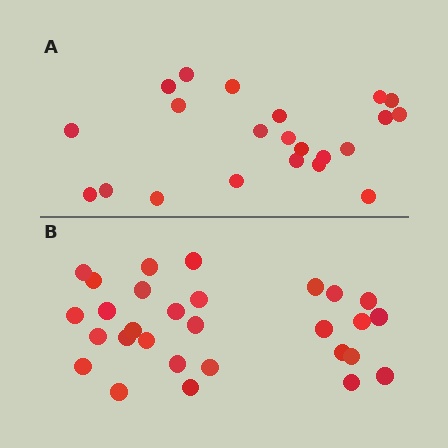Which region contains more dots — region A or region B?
Region B (the bottom region) has more dots.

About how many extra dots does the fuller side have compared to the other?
Region B has roughly 8 or so more dots than region A.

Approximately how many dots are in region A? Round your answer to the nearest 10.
About 20 dots. (The exact count is 22, which rounds to 20.)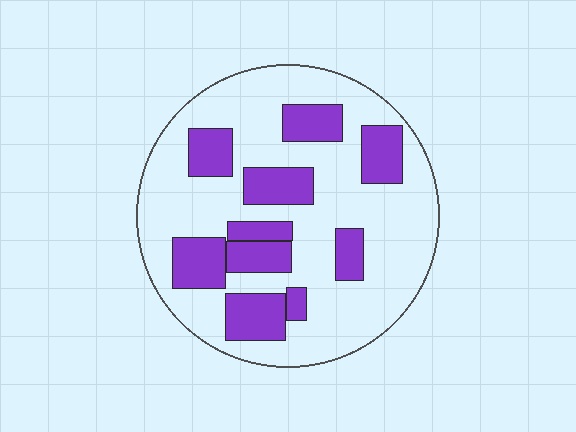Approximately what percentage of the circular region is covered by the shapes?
Approximately 30%.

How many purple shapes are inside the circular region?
10.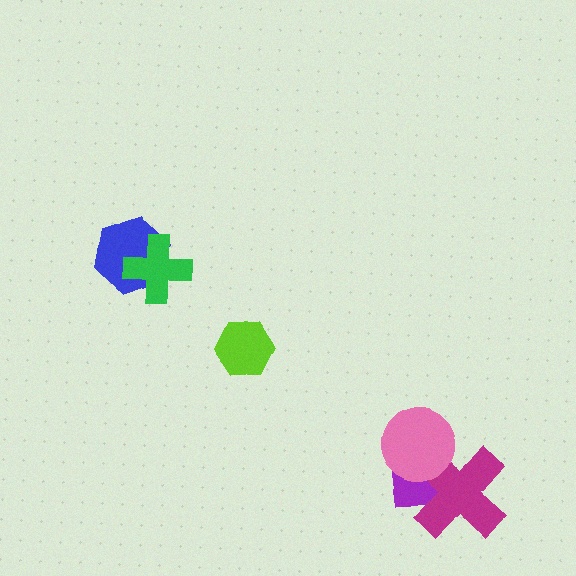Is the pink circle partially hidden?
No, no other shape covers it.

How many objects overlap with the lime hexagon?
0 objects overlap with the lime hexagon.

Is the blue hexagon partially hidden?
Yes, it is partially covered by another shape.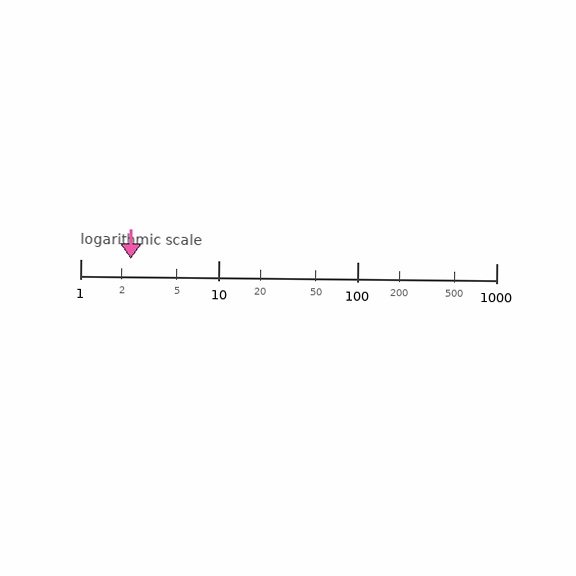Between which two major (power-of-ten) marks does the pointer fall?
The pointer is between 1 and 10.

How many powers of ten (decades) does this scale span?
The scale spans 3 decades, from 1 to 1000.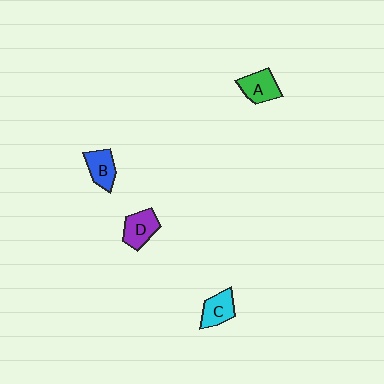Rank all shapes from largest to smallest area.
From largest to smallest: A (green), D (purple), C (cyan), B (blue).